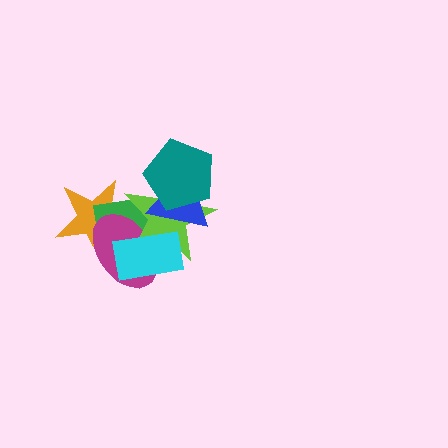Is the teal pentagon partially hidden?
No, no other shape covers it.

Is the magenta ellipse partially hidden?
Yes, it is partially covered by another shape.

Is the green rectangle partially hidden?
Yes, it is partially covered by another shape.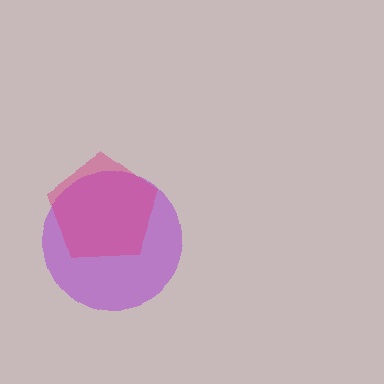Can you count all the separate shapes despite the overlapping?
Yes, there are 2 separate shapes.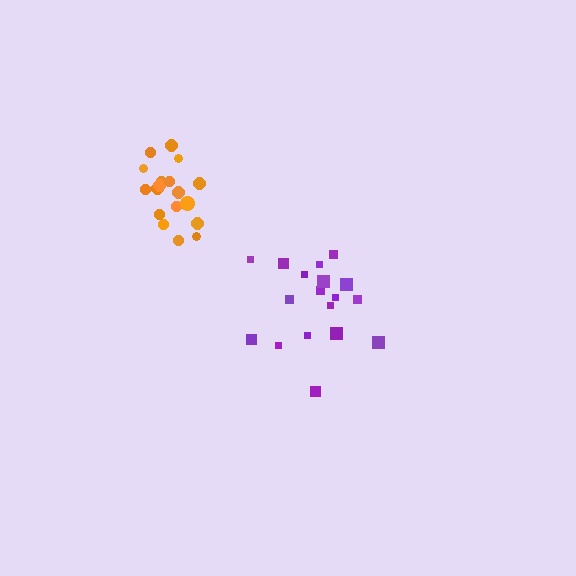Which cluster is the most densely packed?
Orange.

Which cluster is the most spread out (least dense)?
Purple.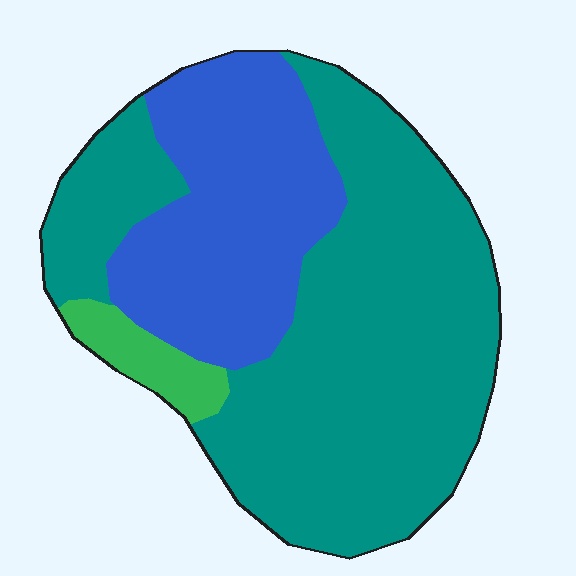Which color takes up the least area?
Green, at roughly 5%.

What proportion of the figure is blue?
Blue covers 31% of the figure.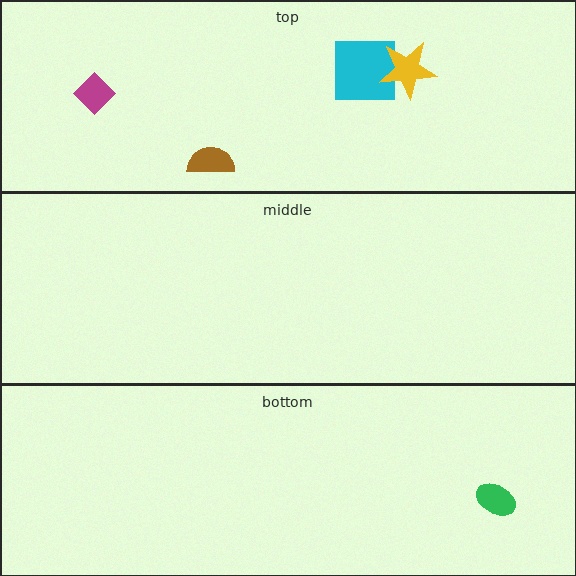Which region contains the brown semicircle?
The top region.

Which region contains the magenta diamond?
The top region.